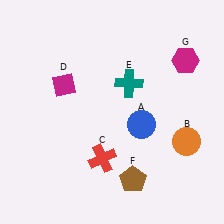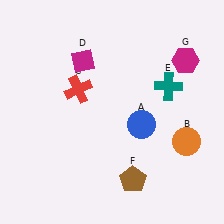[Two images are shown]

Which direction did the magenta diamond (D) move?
The magenta diamond (D) moved up.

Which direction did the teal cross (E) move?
The teal cross (E) moved right.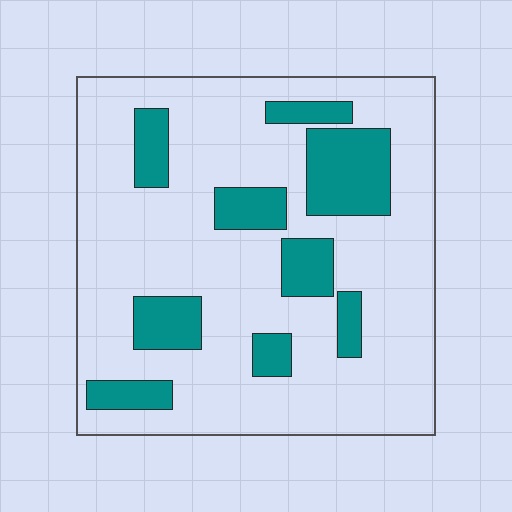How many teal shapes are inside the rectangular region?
9.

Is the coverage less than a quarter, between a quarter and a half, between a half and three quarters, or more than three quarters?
Less than a quarter.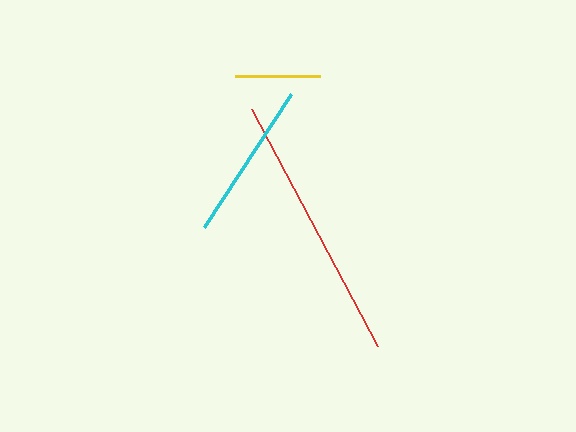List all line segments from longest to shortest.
From longest to shortest: red, cyan, yellow.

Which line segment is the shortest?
The yellow line is the shortest at approximately 84 pixels.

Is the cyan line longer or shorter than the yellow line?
The cyan line is longer than the yellow line.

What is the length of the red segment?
The red segment is approximately 269 pixels long.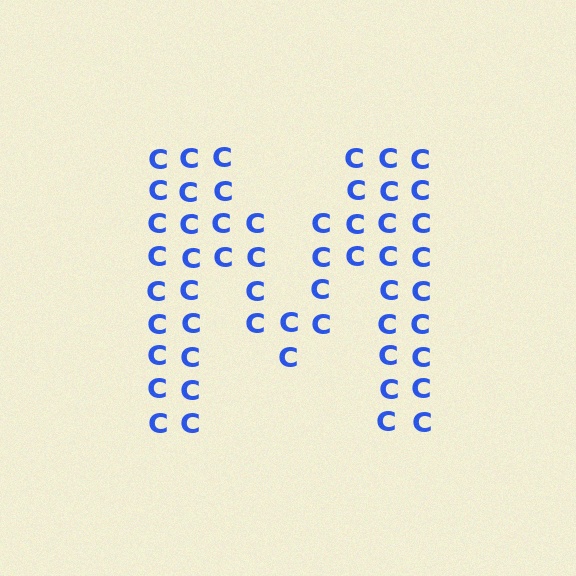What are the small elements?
The small elements are letter C's.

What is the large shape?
The large shape is the letter M.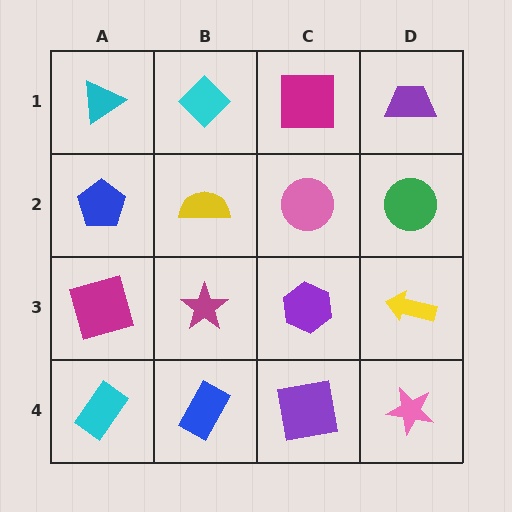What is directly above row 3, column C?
A pink circle.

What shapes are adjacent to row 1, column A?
A blue pentagon (row 2, column A), a cyan diamond (row 1, column B).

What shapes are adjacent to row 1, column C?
A pink circle (row 2, column C), a cyan diamond (row 1, column B), a purple trapezoid (row 1, column D).